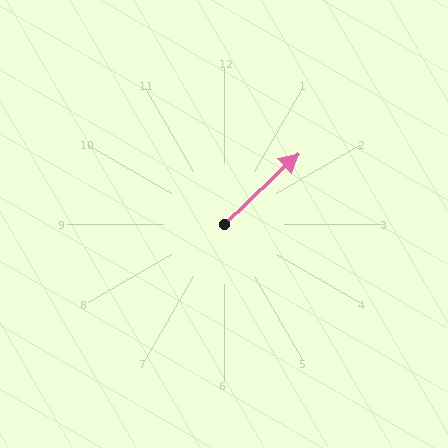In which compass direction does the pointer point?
Northeast.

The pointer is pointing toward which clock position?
Roughly 2 o'clock.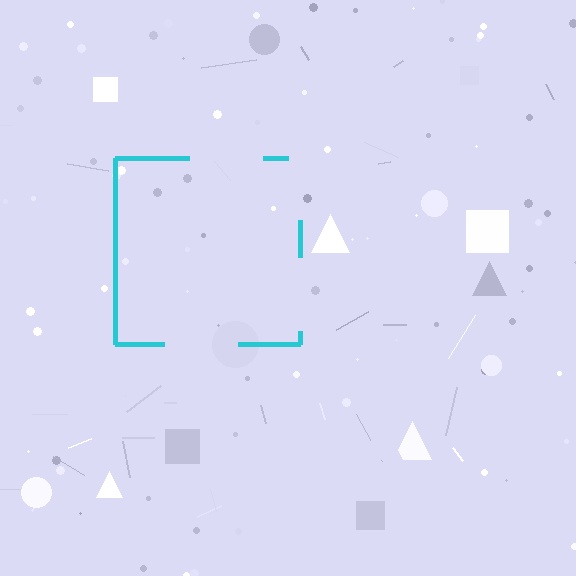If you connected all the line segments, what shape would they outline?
They would outline a square.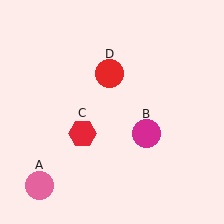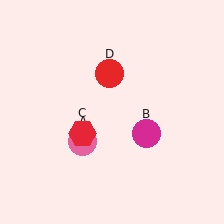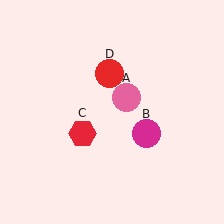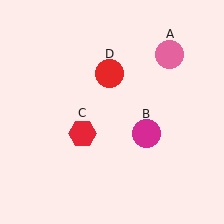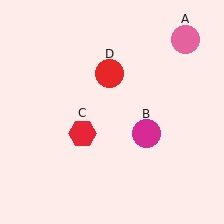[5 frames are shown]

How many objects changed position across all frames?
1 object changed position: pink circle (object A).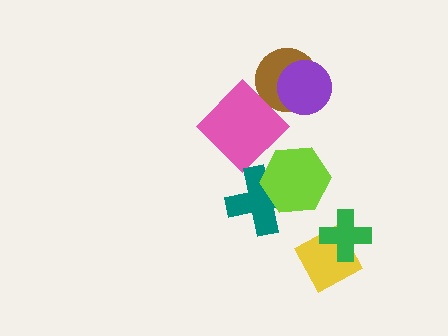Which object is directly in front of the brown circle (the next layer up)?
The purple circle is directly in front of the brown circle.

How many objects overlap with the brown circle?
2 objects overlap with the brown circle.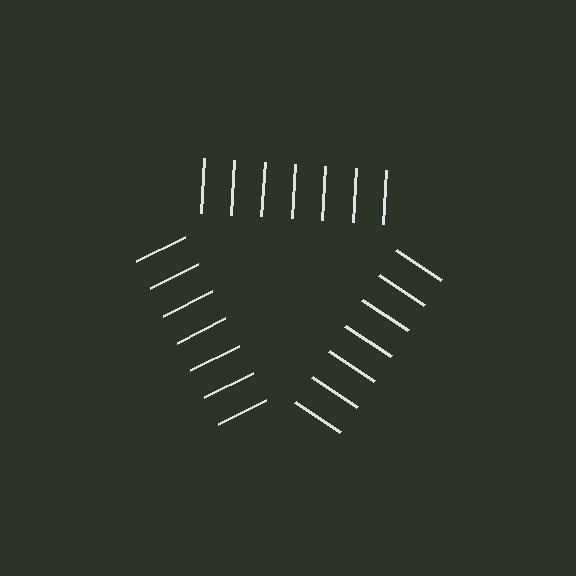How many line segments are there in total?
21 — 7 along each of the 3 edges.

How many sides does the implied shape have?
3 sides — the line-ends trace a triangle.